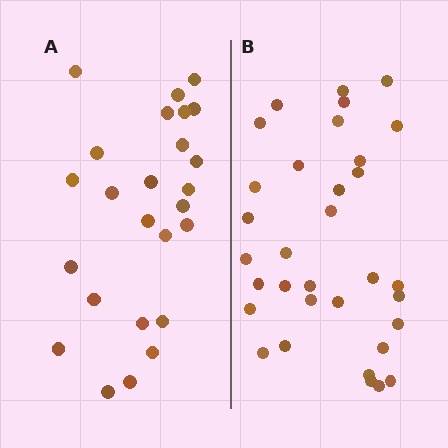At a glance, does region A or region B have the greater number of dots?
Region B (the right region) has more dots.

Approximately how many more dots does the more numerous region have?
Region B has roughly 8 or so more dots than region A.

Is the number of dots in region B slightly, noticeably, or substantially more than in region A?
Region B has noticeably more, but not dramatically so. The ratio is roughly 1.3 to 1.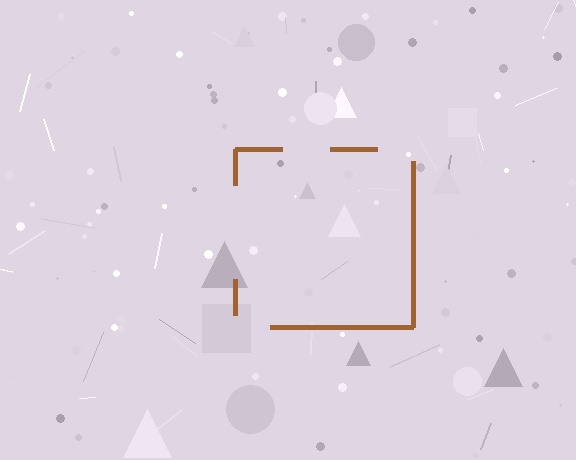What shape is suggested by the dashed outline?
The dashed outline suggests a square.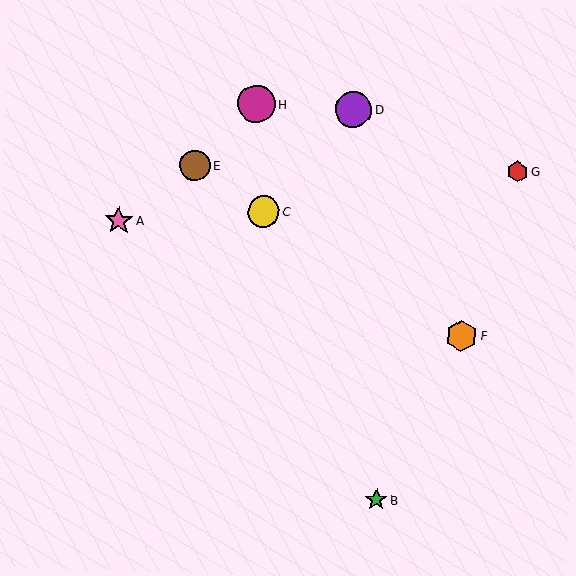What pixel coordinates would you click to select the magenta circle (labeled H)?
Click at (257, 104) to select the magenta circle H.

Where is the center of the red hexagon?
The center of the red hexagon is at (518, 172).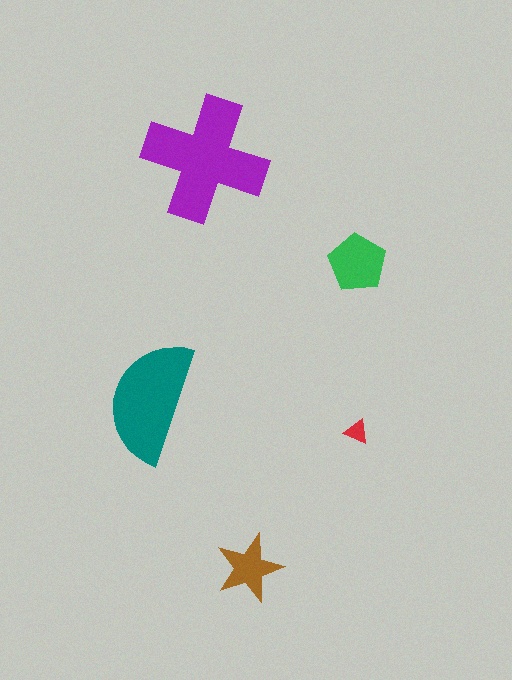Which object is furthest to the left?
The teal semicircle is leftmost.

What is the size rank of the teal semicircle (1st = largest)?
2nd.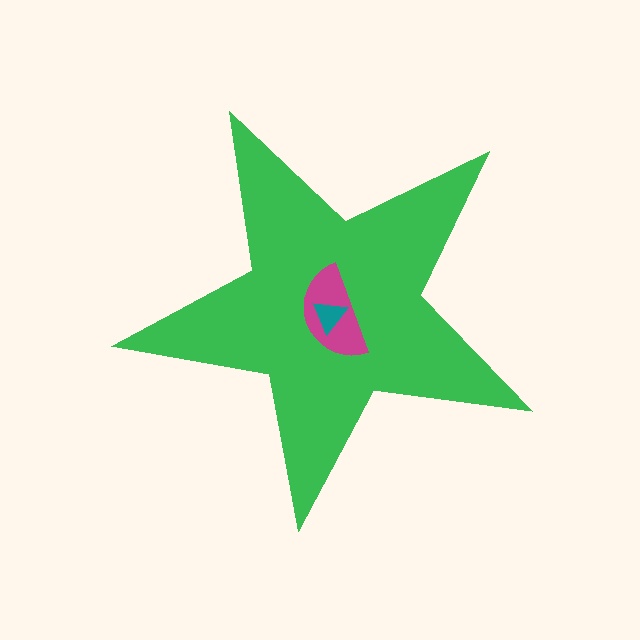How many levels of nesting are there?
3.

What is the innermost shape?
The teal triangle.